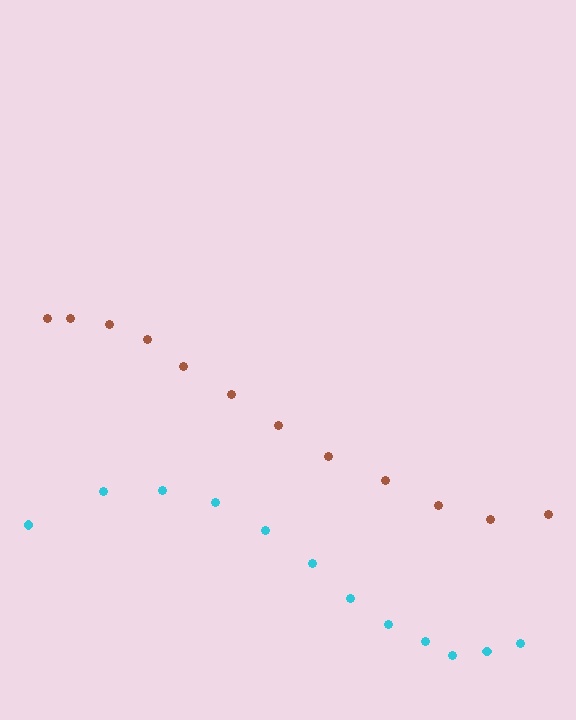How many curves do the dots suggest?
There are 2 distinct paths.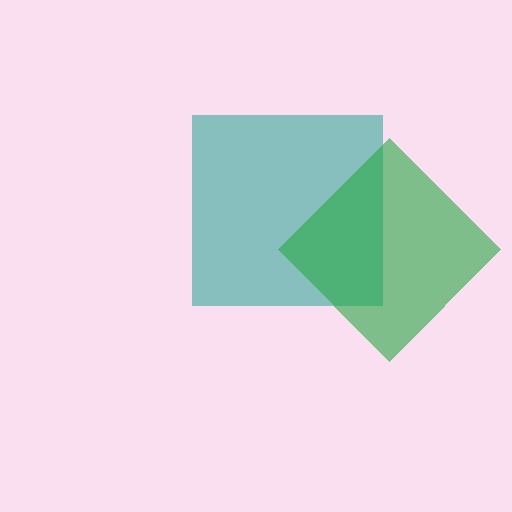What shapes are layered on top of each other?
The layered shapes are: a teal square, a green diamond.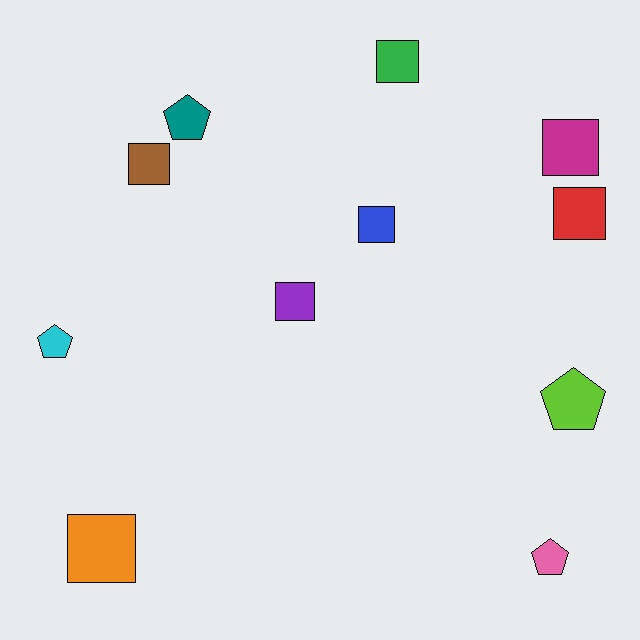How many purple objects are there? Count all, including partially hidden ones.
There is 1 purple object.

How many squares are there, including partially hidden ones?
There are 7 squares.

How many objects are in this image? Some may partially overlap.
There are 11 objects.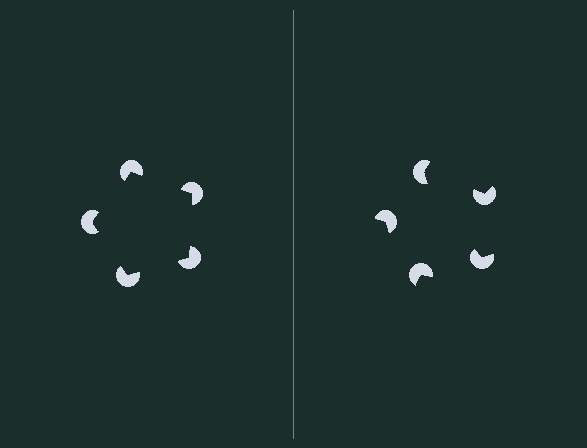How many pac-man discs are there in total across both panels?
10 — 5 on each side.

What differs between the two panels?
The pac-man discs are positioned identically on both sides; only the wedge orientations differ. On the left they align to a pentagon; on the right they are misaligned.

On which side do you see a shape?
An illusory pentagon appears on the left side. On the right side the wedge cuts are rotated, so no coherent shape forms.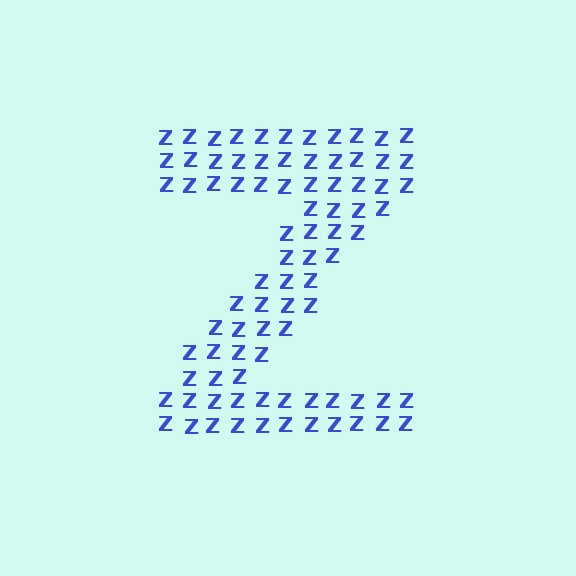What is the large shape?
The large shape is the letter Z.